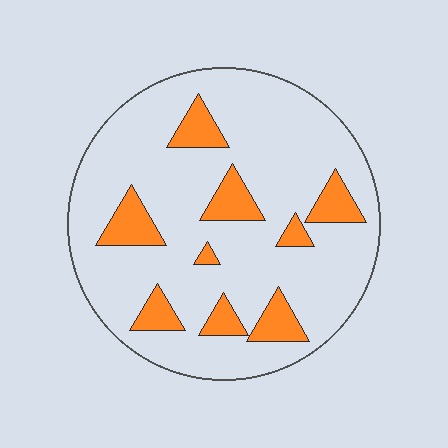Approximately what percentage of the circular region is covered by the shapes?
Approximately 15%.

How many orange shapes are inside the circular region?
9.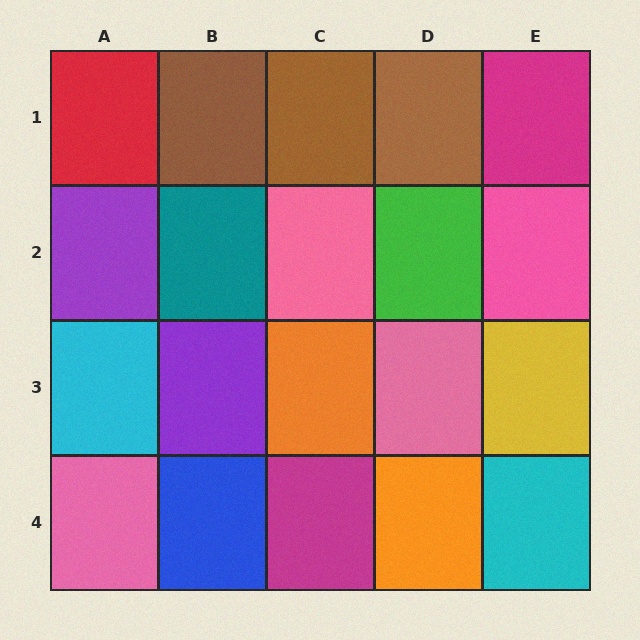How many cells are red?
1 cell is red.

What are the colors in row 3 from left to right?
Cyan, purple, orange, pink, yellow.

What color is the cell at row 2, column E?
Pink.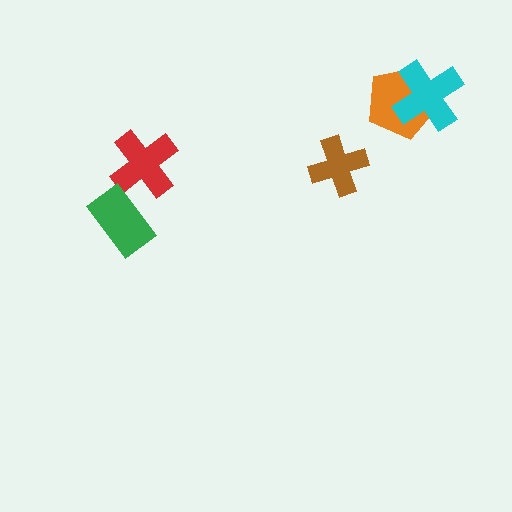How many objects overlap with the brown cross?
0 objects overlap with the brown cross.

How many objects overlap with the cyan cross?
1 object overlaps with the cyan cross.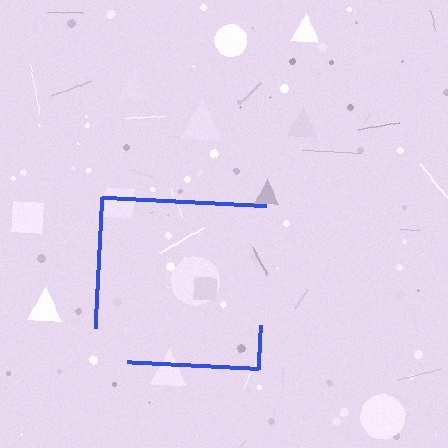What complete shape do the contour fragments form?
The contour fragments form a square.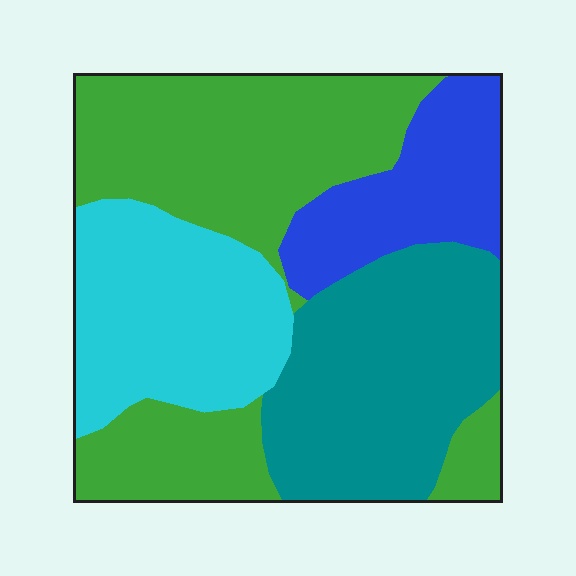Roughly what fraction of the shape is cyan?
Cyan covers around 20% of the shape.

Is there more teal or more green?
Green.